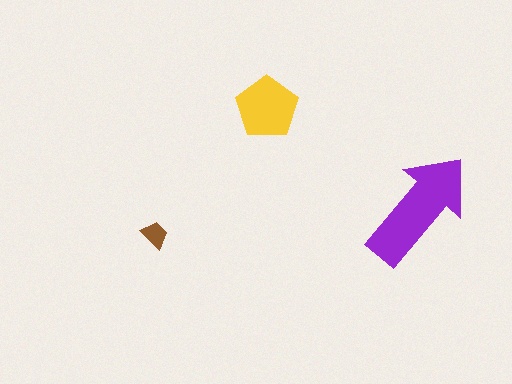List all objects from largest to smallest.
The purple arrow, the yellow pentagon, the brown trapezoid.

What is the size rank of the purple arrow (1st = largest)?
1st.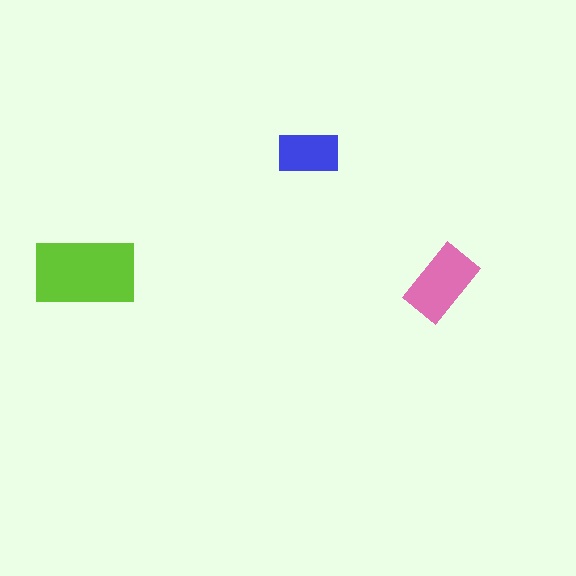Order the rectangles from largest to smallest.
the lime one, the pink one, the blue one.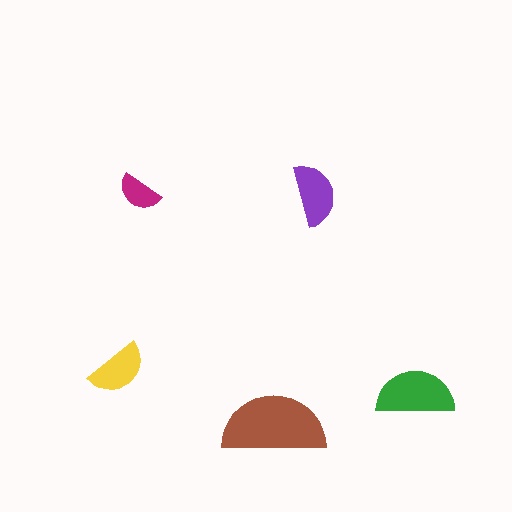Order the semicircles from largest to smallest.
the brown one, the green one, the purple one, the yellow one, the magenta one.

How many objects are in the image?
There are 5 objects in the image.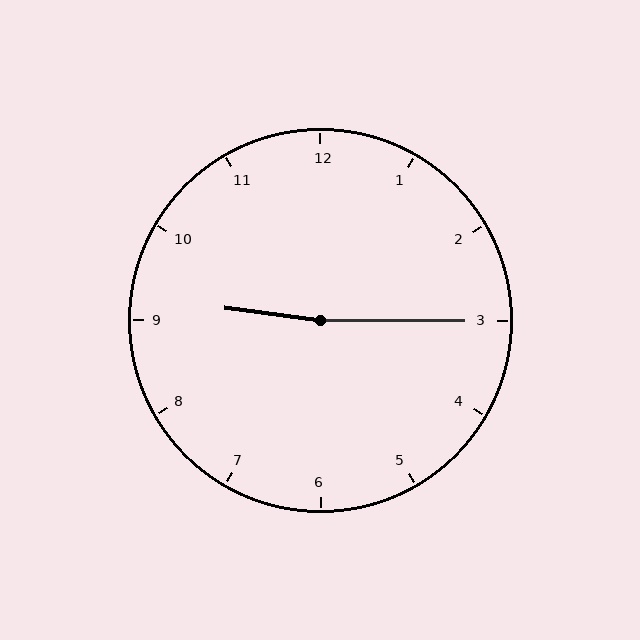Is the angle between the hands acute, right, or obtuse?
It is obtuse.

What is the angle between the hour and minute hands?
Approximately 172 degrees.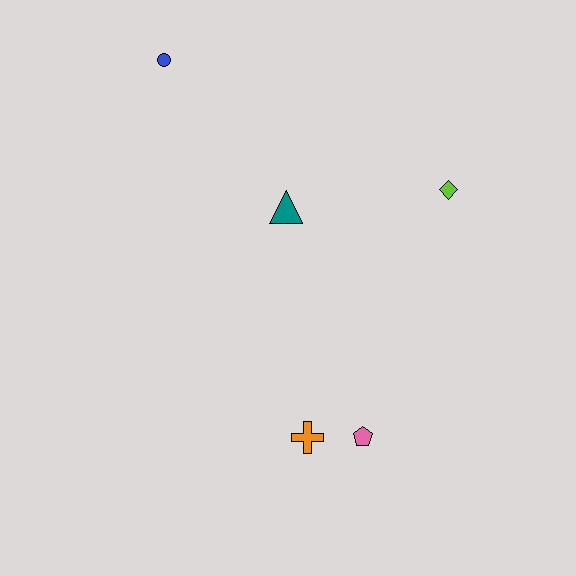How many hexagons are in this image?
There are no hexagons.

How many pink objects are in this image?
There is 1 pink object.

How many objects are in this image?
There are 5 objects.